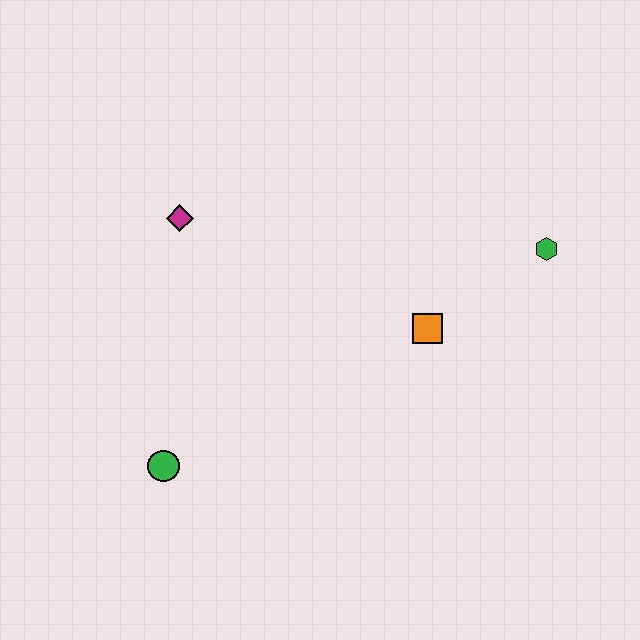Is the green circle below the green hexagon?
Yes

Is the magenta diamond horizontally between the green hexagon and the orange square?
No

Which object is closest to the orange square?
The green hexagon is closest to the orange square.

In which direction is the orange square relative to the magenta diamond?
The orange square is to the right of the magenta diamond.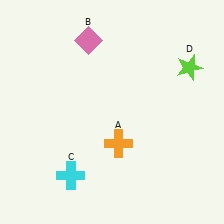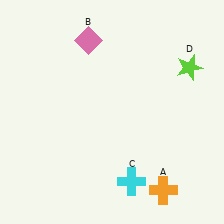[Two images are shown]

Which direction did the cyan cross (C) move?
The cyan cross (C) moved right.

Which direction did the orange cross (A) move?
The orange cross (A) moved down.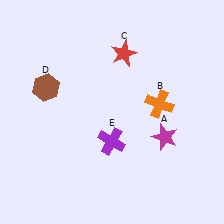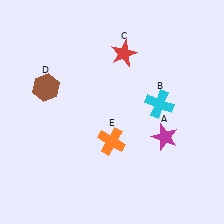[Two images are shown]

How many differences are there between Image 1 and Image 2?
There are 2 differences between the two images.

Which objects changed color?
B changed from orange to cyan. E changed from purple to orange.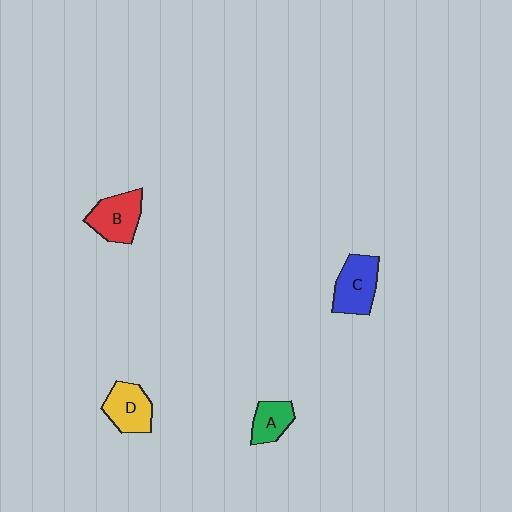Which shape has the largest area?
Shape C (blue).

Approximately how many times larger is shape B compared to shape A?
Approximately 1.5 times.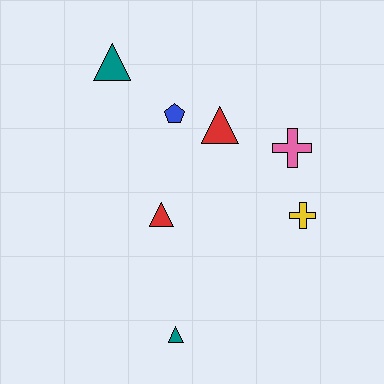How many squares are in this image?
There are no squares.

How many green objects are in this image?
There are no green objects.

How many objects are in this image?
There are 7 objects.